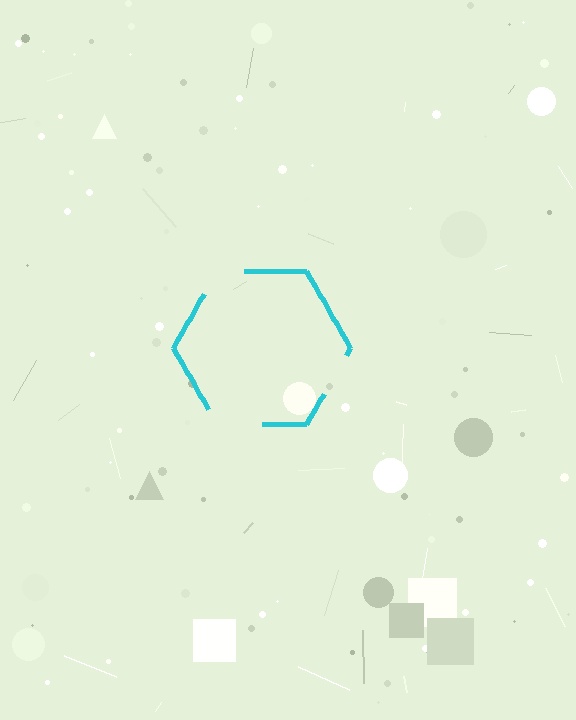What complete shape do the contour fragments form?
The contour fragments form a hexagon.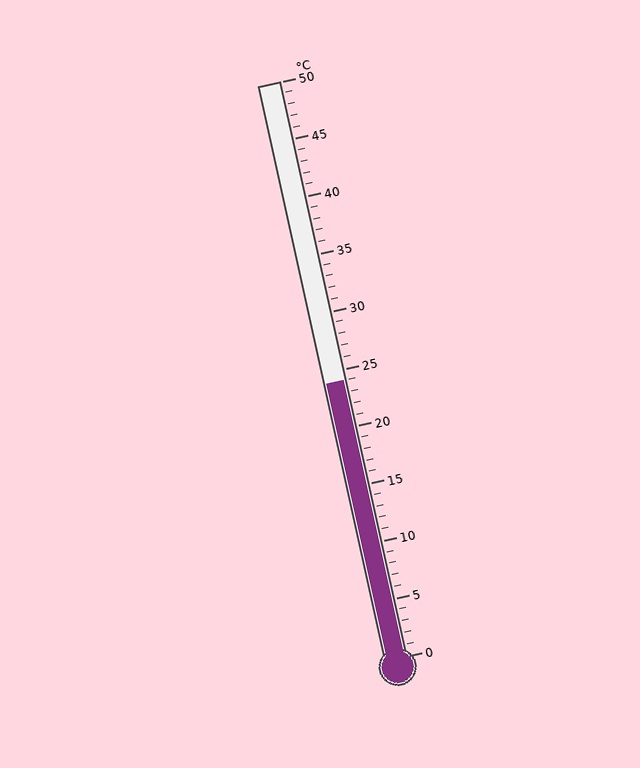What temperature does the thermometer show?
The thermometer shows approximately 24°C.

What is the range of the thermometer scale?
The thermometer scale ranges from 0°C to 50°C.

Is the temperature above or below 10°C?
The temperature is above 10°C.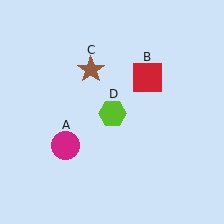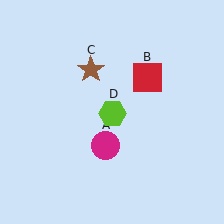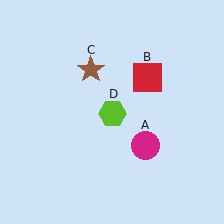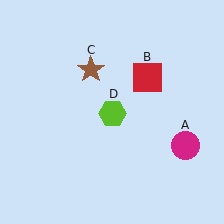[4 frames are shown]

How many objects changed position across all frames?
1 object changed position: magenta circle (object A).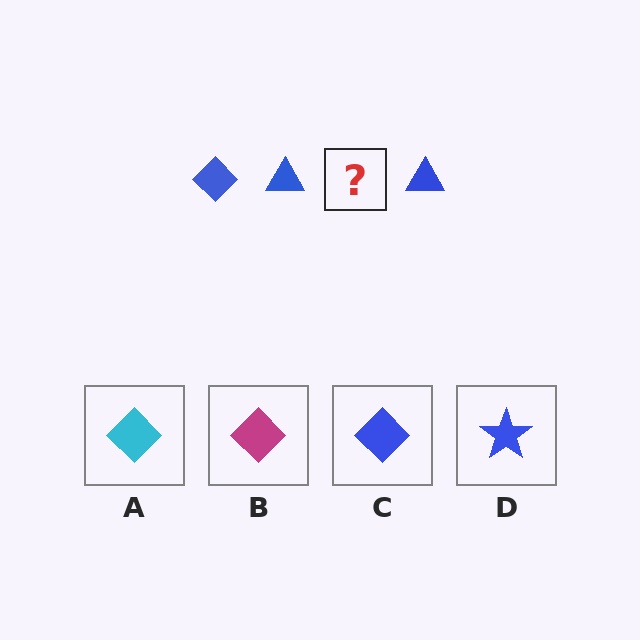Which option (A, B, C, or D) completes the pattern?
C.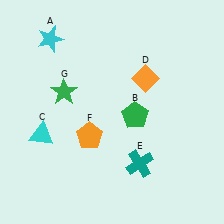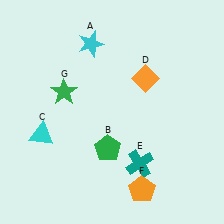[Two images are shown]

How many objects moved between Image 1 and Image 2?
3 objects moved between the two images.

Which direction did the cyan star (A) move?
The cyan star (A) moved right.